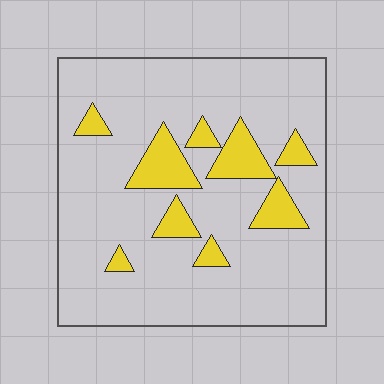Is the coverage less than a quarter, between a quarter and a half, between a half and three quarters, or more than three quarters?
Less than a quarter.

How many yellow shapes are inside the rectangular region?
9.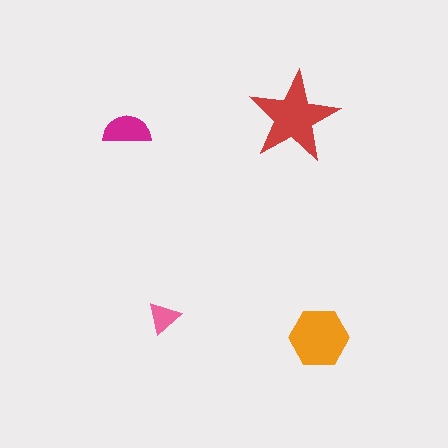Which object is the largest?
The red star.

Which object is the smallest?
The pink triangle.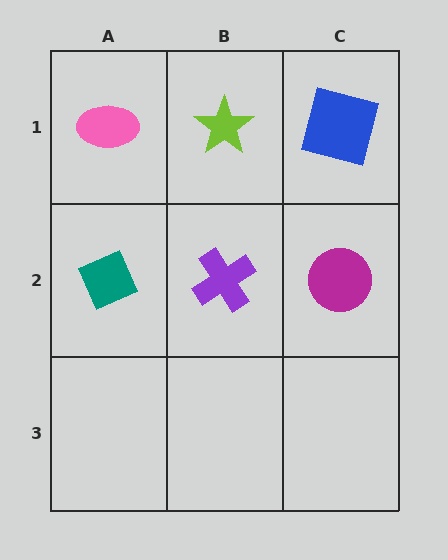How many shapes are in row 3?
0 shapes.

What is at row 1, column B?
A lime star.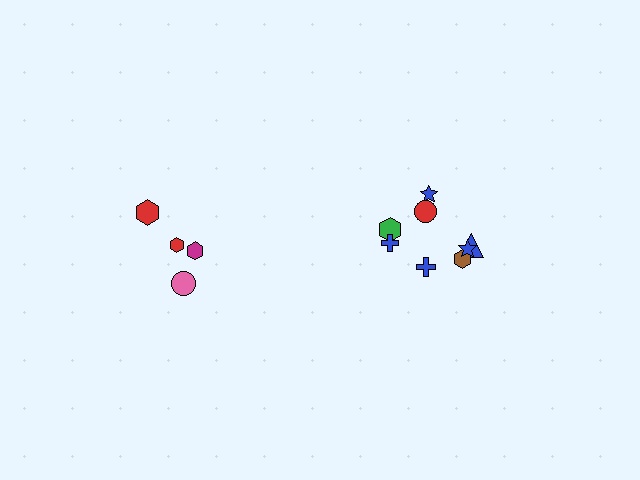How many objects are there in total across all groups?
There are 12 objects.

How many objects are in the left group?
There are 4 objects.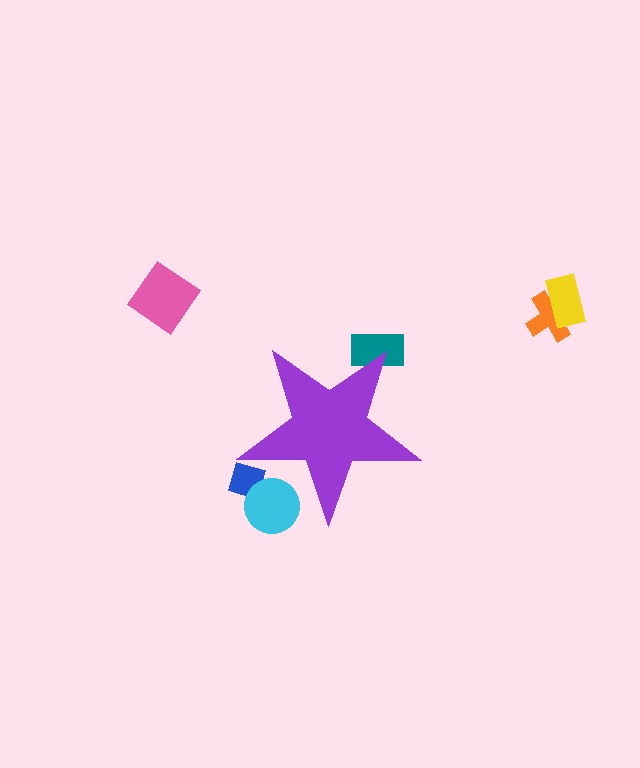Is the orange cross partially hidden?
No, the orange cross is fully visible.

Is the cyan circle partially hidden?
Yes, the cyan circle is partially hidden behind the purple star.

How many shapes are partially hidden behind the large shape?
3 shapes are partially hidden.